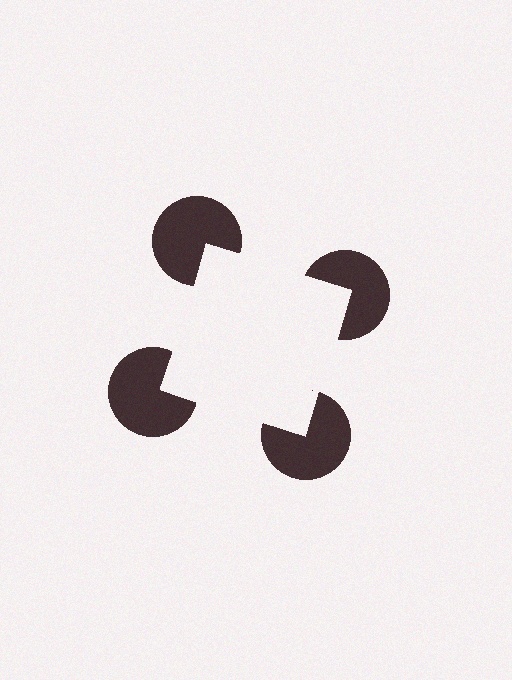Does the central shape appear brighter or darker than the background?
It typically appears slightly brighter than the background, even though no actual brightness change is drawn.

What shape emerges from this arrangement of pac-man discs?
An illusory square — its edges are inferred from the aligned wedge cuts in the pac-man discs, not physically drawn.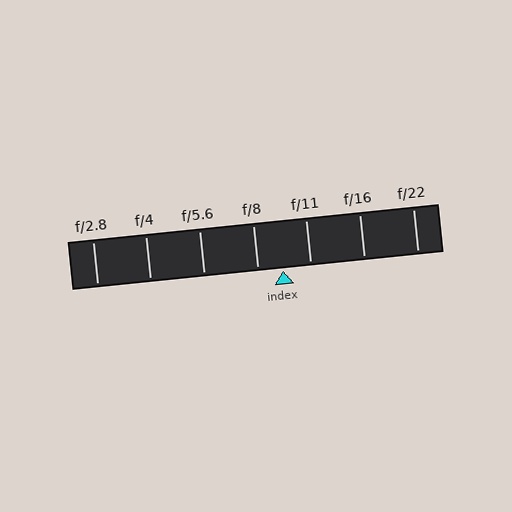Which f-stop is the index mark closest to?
The index mark is closest to f/8.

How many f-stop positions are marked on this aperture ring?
There are 7 f-stop positions marked.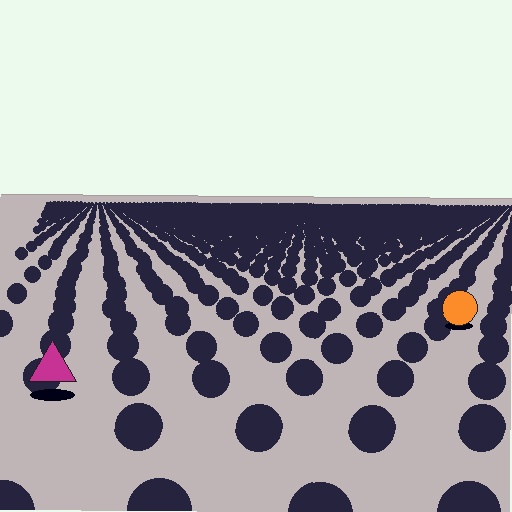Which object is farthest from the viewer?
The orange circle is farthest from the viewer. It appears smaller and the ground texture around it is denser.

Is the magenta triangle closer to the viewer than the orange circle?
Yes. The magenta triangle is closer — you can tell from the texture gradient: the ground texture is coarser near it.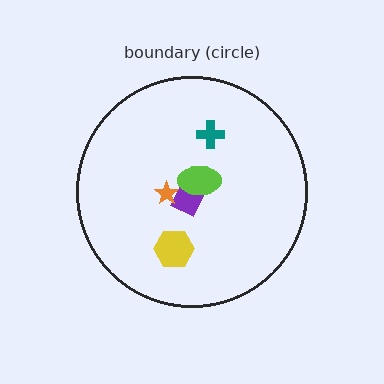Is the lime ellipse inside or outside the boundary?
Inside.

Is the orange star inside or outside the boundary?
Inside.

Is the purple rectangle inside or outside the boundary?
Inside.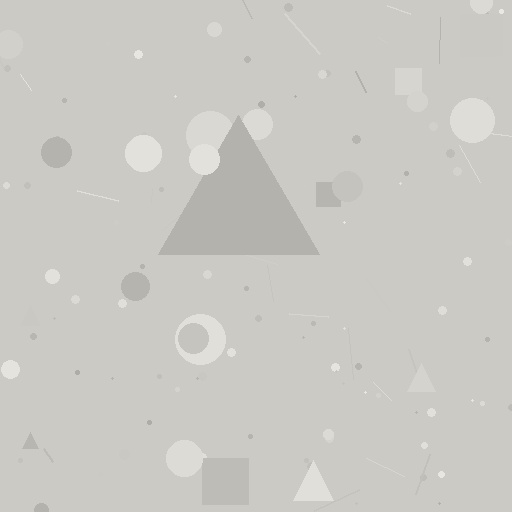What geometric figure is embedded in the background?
A triangle is embedded in the background.